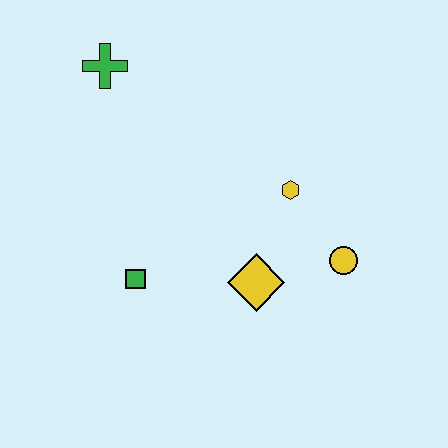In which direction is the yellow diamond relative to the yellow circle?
The yellow diamond is to the left of the yellow circle.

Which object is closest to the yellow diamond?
The yellow circle is closest to the yellow diamond.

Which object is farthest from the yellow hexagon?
The green cross is farthest from the yellow hexagon.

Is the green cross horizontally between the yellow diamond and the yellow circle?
No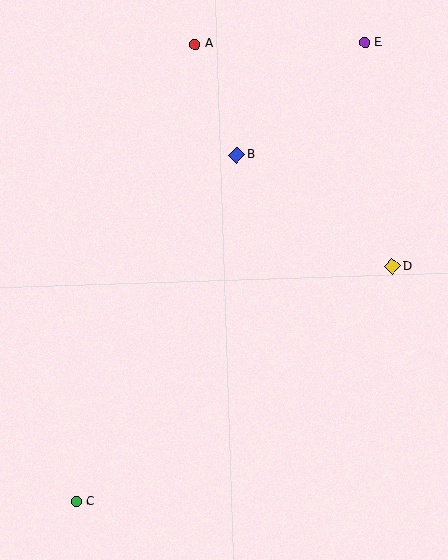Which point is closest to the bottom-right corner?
Point D is closest to the bottom-right corner.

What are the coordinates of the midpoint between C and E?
The midpoint between C and E is at (220, 272).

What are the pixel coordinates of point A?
Point A is at (195, 44).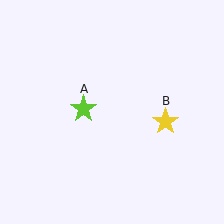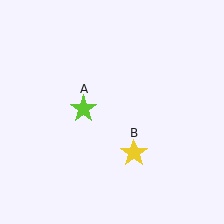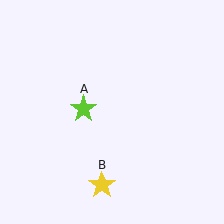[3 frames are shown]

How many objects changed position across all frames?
1 object changed position: yellow star (object B).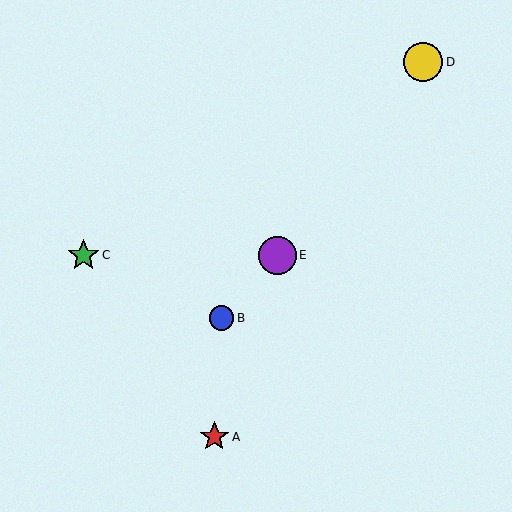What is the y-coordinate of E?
Object E is at y≈255.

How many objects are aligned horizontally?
2 objects (C, E) are aligned horizontally.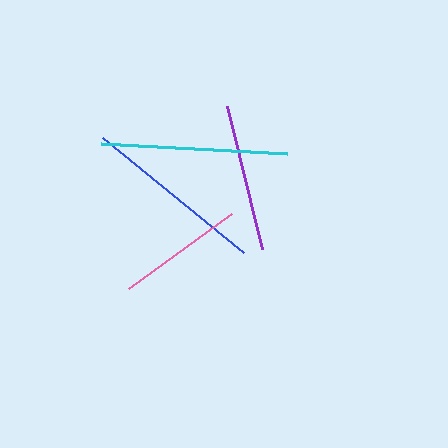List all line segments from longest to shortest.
From longest to shortest: cyan, blue, purple, pink.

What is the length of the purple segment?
The purple segment is approximately 147 pixels long.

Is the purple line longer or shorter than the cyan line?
The cyan line is longer than the purple line.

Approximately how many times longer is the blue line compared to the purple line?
The blue line is approximately 1.2 times the length of the purple line.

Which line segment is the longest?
The cyan line is the longest at approximately 186 pixels.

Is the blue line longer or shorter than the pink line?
The blue line is longer than the pink line.